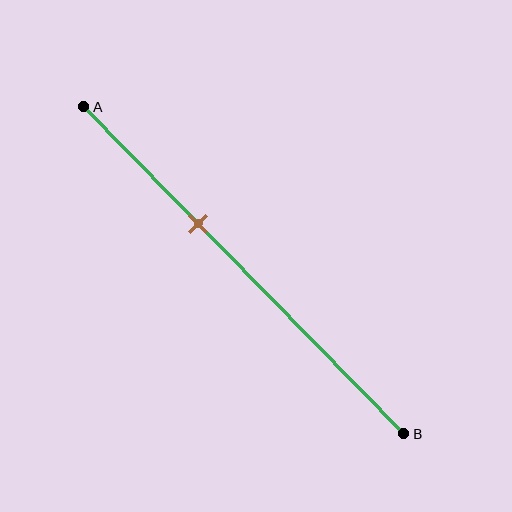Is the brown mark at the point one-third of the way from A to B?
Yes, the mark is approximately at the one-third point.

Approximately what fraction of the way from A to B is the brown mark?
The brown mark is approximately 35% of the way from A to B.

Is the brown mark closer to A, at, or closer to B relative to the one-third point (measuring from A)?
The brown mark is approximately at the one-third point of segment AB.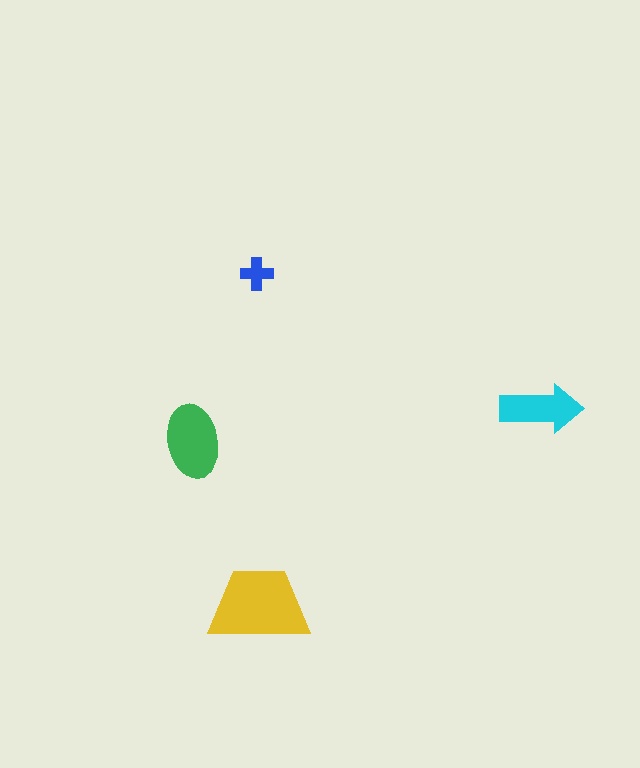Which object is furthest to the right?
The cyan arrow is rightmost.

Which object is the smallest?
The blue cross.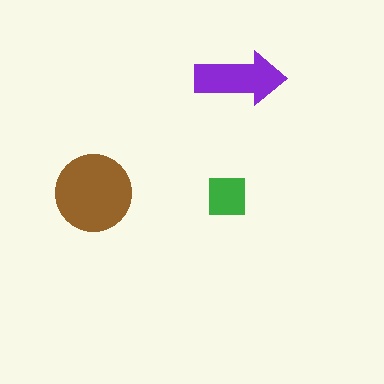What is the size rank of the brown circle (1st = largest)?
1st.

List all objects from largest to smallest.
The brown circle, the purple arrow, the green square.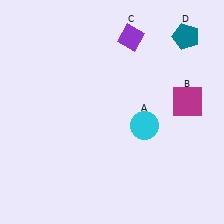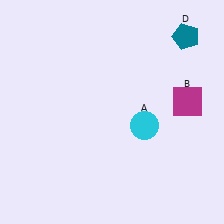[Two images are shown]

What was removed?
The purple diamond (C) was removed in Image 2.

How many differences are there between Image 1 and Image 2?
There is 1 difference between the two images.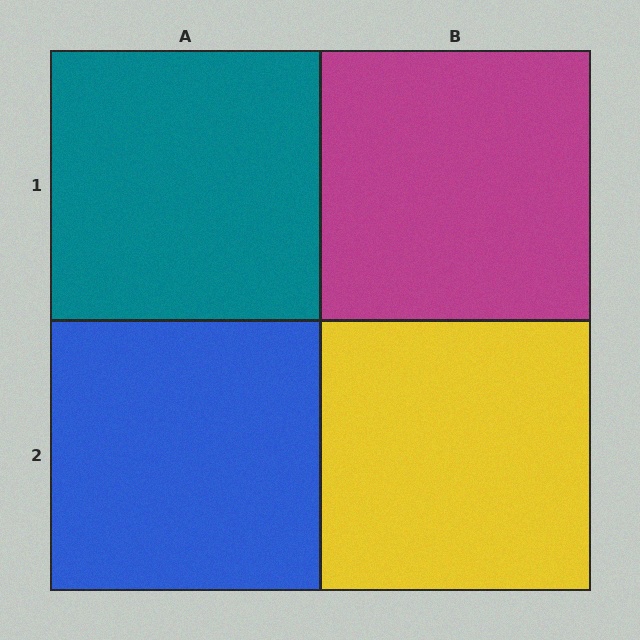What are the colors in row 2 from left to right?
Blue, yellow.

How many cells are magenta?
1 cell is magenta.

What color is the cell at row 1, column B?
Magenta.